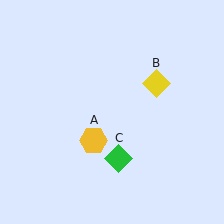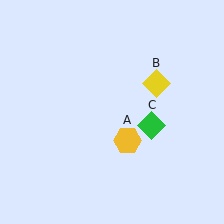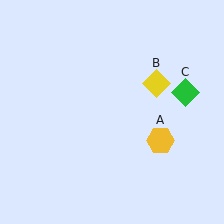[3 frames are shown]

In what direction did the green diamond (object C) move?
The green diamond (object C) moved up and to the right.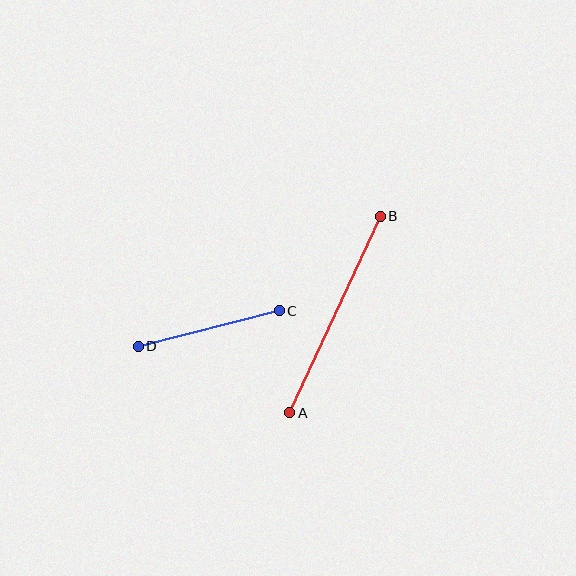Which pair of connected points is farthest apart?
Points A and B are farthest apart.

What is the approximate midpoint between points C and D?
The midpoint is at approximately (209, 329) pixels.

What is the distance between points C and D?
The distance is approximately 146 pixels.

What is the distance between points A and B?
The distance is approximately 217 pixels.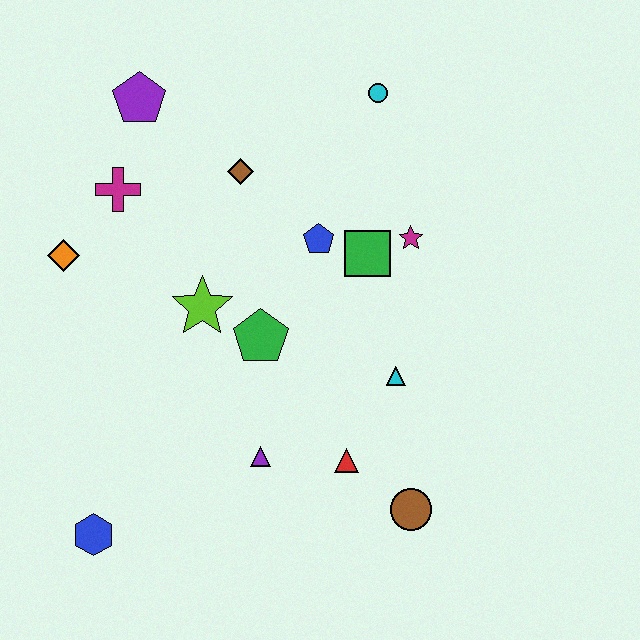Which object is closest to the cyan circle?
The magenta star is closest to the cyan circle.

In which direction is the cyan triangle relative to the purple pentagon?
The cyan triangle is below the purple pentagon.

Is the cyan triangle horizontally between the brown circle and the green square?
Yes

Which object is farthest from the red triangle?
The purple pentagon is farthest from the red triangle.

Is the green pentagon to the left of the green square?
Yes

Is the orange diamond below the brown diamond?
Yes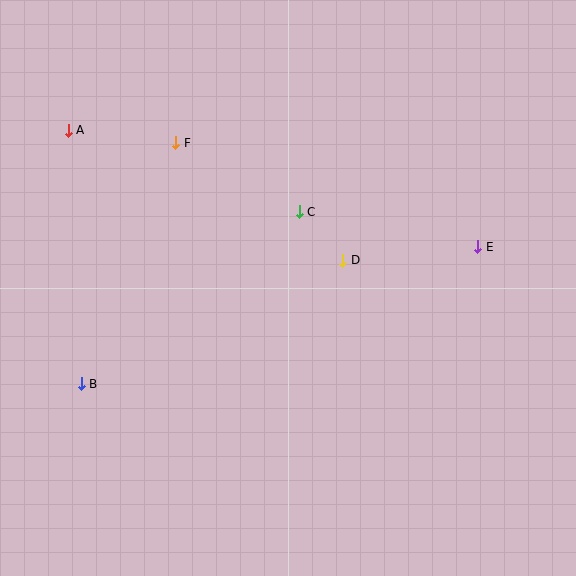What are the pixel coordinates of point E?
Point E is at (478, 247).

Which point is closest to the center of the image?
Point D at (343, 260) is closest to the center.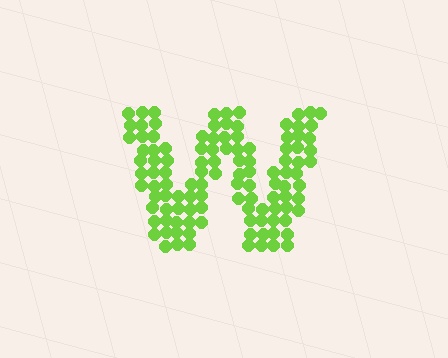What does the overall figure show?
The overall figure shows the letter W.